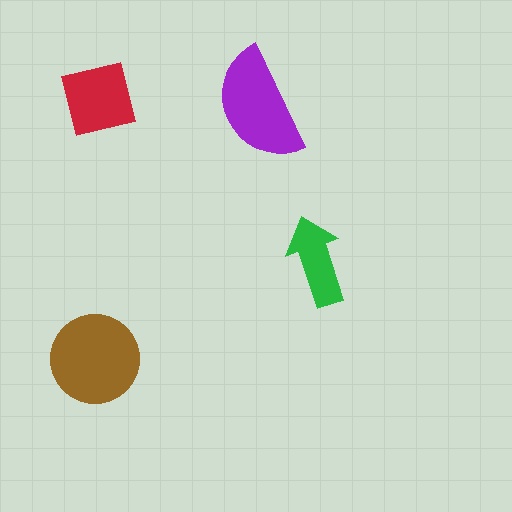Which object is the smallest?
The green arrow.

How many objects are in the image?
There are 4 objects in the image.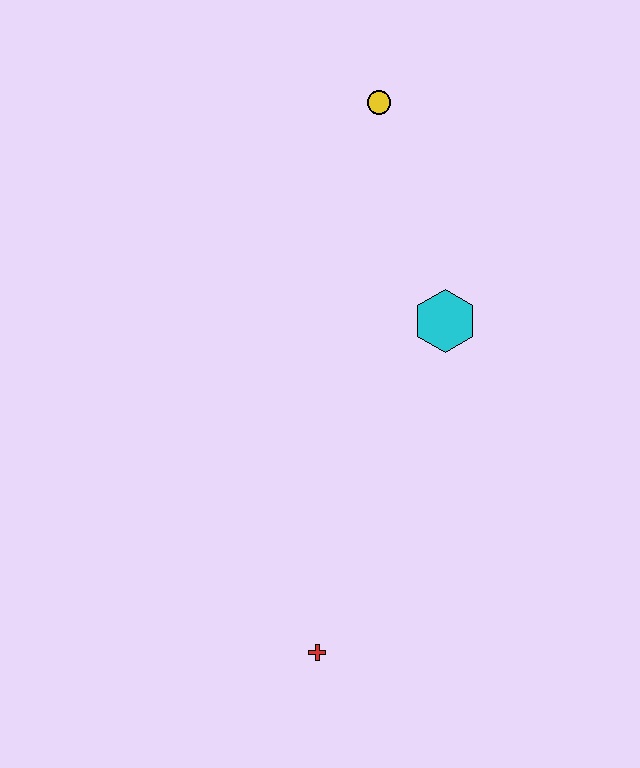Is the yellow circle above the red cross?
Yes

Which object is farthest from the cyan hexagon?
The red cross is farthest from the cyan hexagon.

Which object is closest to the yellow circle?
The cyan hexagon is closest to the yellow circle.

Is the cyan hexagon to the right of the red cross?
Yes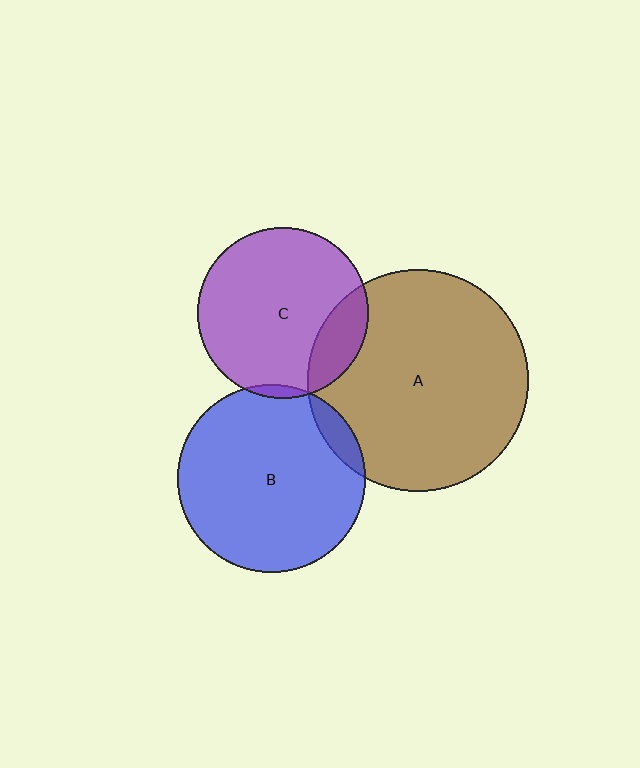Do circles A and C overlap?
Yes.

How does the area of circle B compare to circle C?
Approximately 1.2 times.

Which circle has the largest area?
Circle A (brown).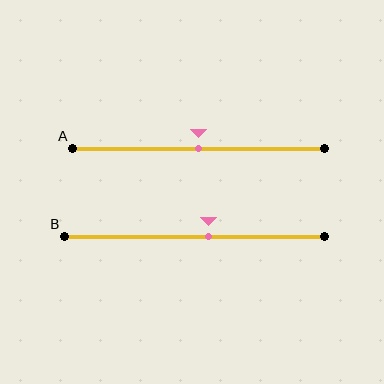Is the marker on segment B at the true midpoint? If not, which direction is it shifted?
No, the marker on segment B is shifted to the right by about 5% of the segment length.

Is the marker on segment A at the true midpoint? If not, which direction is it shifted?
Yes, the marker on segment A is at the true midpoint.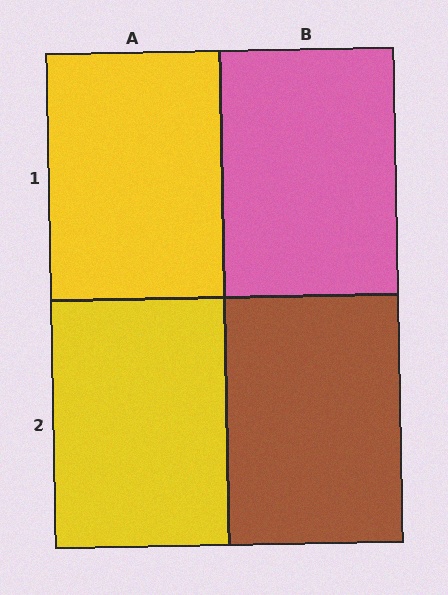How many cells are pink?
1 cell is pink.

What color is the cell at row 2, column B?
Brown.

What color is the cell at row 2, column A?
Yellow.